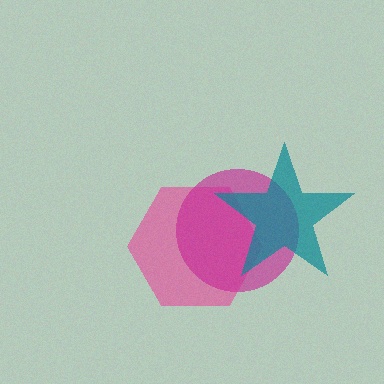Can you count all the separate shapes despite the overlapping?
Yes, there are 3 separate shapes.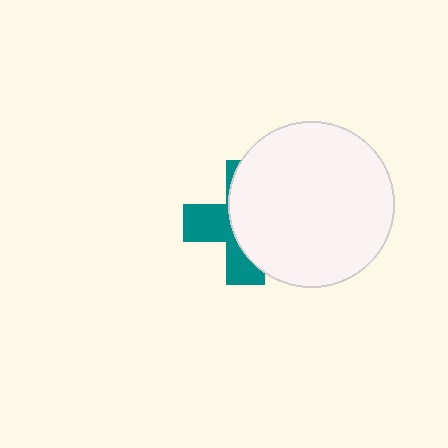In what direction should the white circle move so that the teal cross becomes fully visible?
The white circle should move right. That is the shortest direction to clear the overlap and leave the teal cross fully visible.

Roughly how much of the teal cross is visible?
A small part of it is visible (roughly 40%).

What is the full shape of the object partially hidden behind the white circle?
The partially hidden object is a teal cross.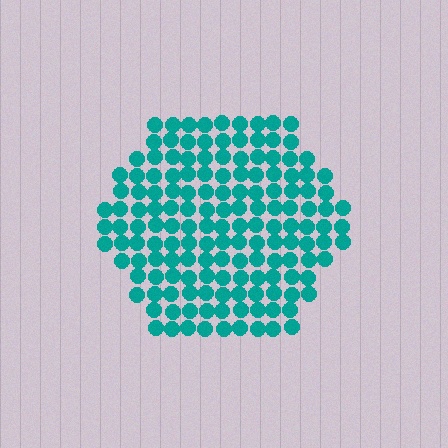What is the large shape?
The large shape is a hexagon.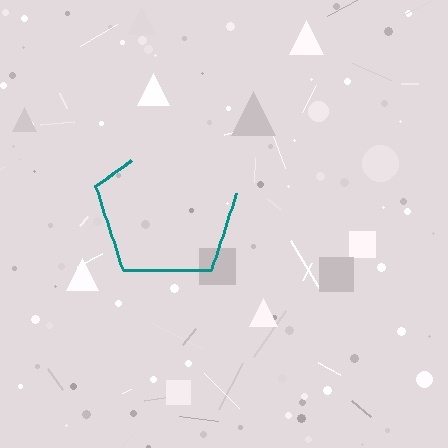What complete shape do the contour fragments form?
The contour fragments form a pentagon.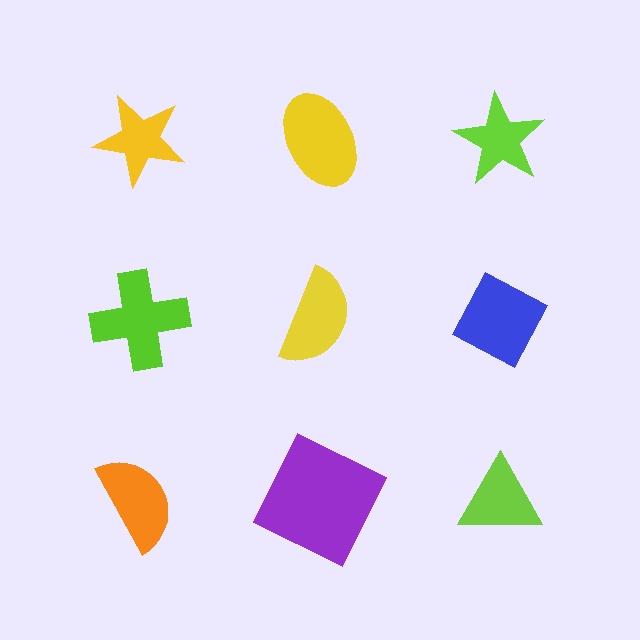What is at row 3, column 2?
A purple square.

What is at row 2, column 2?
A yellow semicircle.